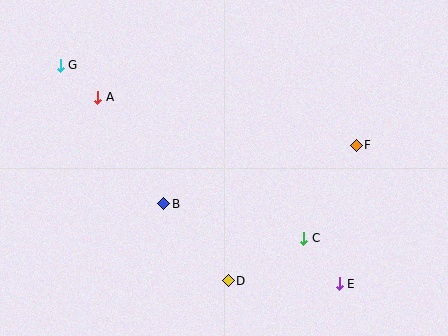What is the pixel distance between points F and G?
The distance between F and G is 307 pixels.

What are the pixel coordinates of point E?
Point E is at (339, 284).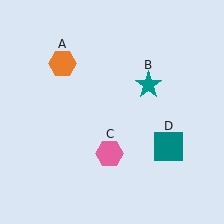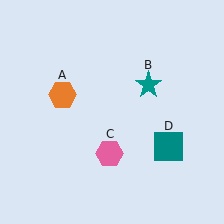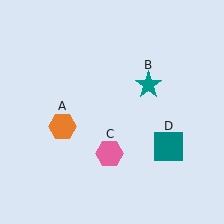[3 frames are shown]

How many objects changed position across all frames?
1 object changed position: orange hexagon (object A).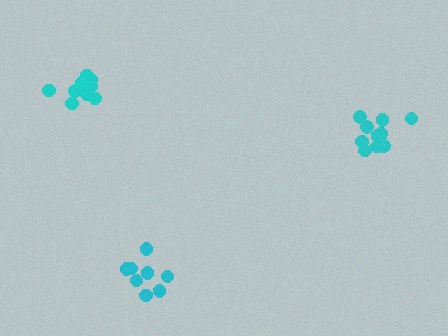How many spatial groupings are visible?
There are 3 spatial groupings.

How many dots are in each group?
Group 1: 12 dots, Group 2: 8 dots, Group 3: 12 dots (32 total).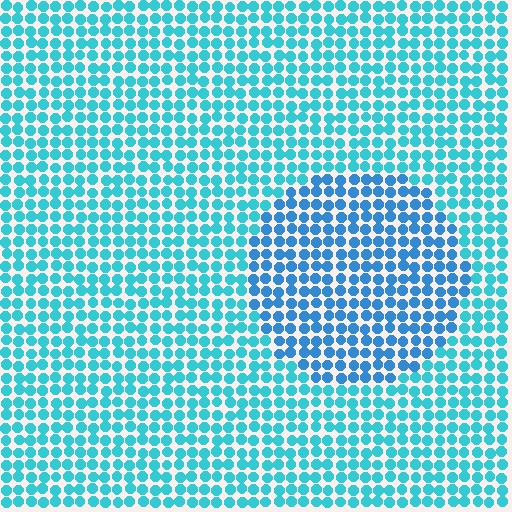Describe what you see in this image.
The image is filled with small cyan elements in a uniform arrangement. A circle-shaped region is visible where the elements are tinted to a slightly different hue, forming a subtle color boundary.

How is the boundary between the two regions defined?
The boundary is defined purely by a slight shift in hue (about 24 degrees). Spacing, size, and orientation are identical on both sides.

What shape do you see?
I see a circle.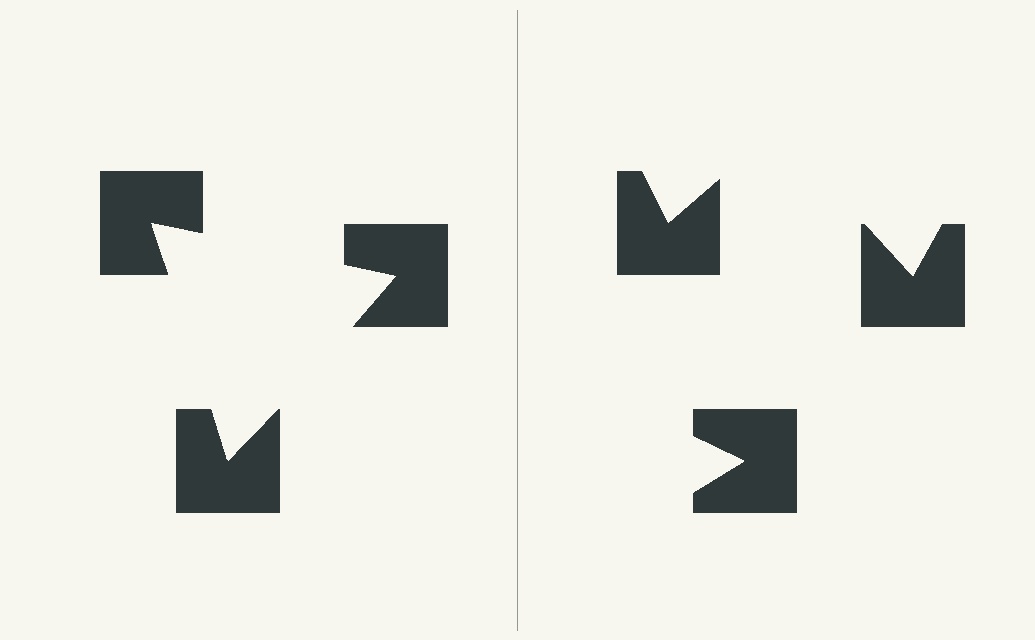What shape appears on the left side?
An illusory triangle.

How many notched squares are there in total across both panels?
6 — 3 on each side.